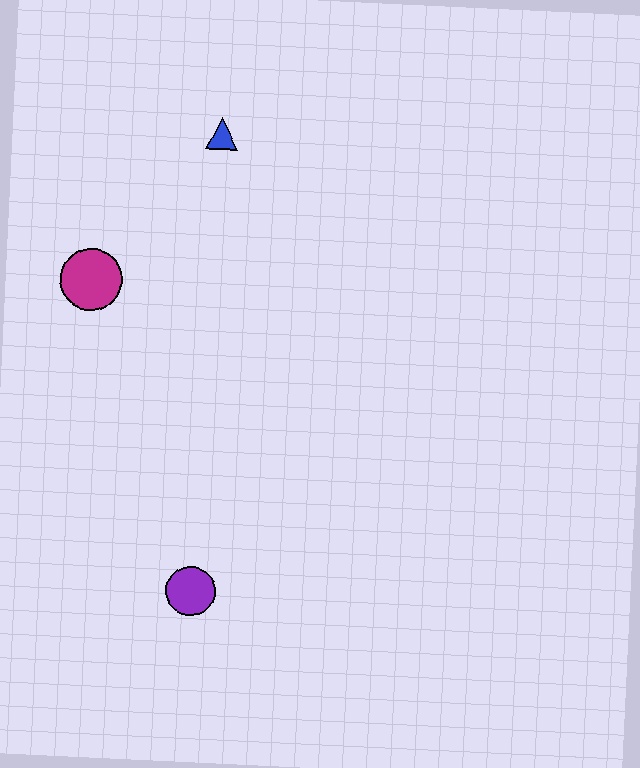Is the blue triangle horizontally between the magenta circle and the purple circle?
No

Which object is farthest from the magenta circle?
The purple circle is farthest from the magenta circle.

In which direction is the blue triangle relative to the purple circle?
The blue triangle is above the purple circle.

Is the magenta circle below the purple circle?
No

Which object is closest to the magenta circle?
The blue triangle is closest to the magenta circle.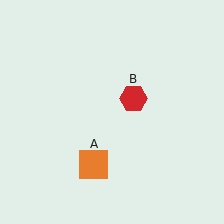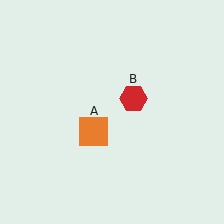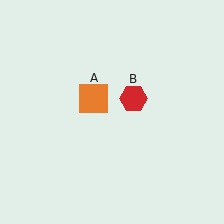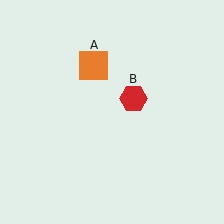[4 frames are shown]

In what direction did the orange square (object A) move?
The orange square (object A) moved up.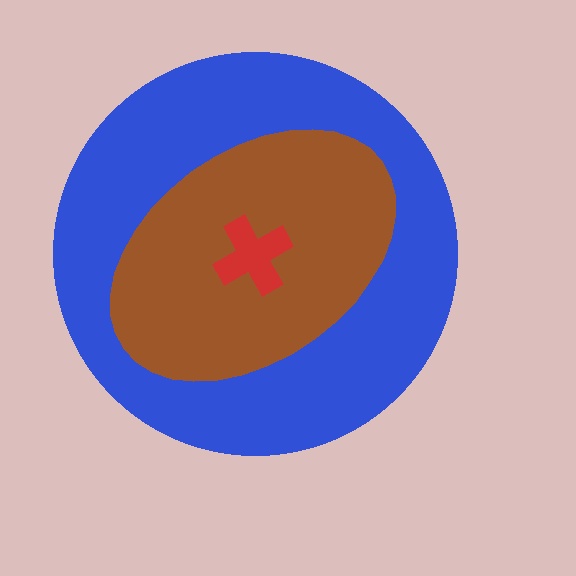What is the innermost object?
The red cross.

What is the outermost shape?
The blue circle.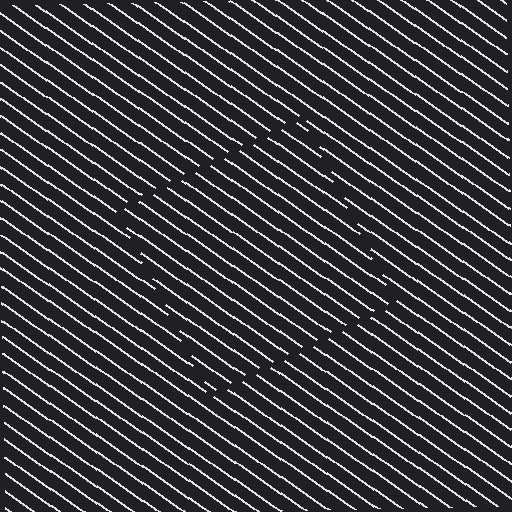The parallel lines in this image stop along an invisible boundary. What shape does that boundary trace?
An illusory square. The interior of the shape contains the same grating, shifted by half a period — the contour is defined by the phase discontinuity where line-ends from the inner and outer gratings abut.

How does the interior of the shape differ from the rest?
The interior of the shape contains the same grating, shifted by half a period — the contour is defined by the phase discontinuity where line-ends from the inner and outer gratings abut.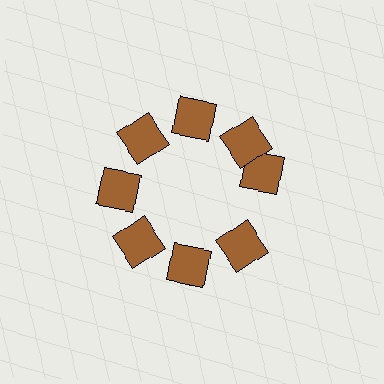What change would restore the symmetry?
The symmetry would be restored by rotating it back into even spacing with its neighbors so that all 8 squares sit at equal angles and equal distance from the center.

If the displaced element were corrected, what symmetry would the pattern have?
It would have 8-fold rotational symmetry — the pattern would map onto itself every 45 degrees.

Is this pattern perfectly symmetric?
No. The 8 brown squares are arranged in a ring, but one element near the 3 o'clock position is rotated out of alignment along the ring, breaking the 8-fold rotational symmetry.